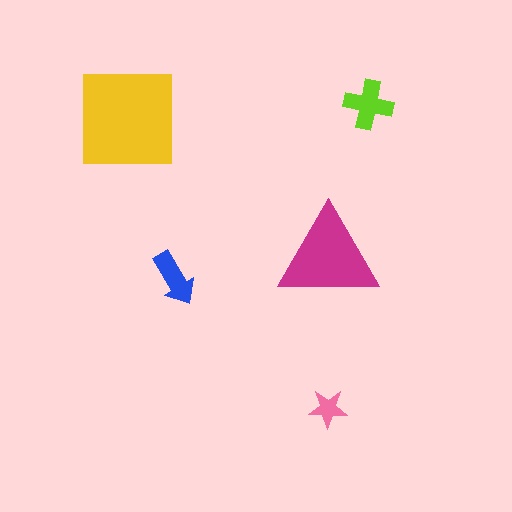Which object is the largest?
The yellow square.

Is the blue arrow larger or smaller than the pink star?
Larger.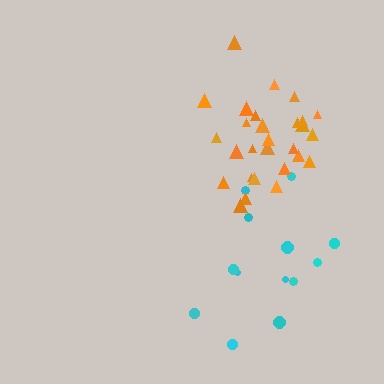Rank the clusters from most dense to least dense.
orange, cyan.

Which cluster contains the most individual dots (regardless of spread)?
Orange (28).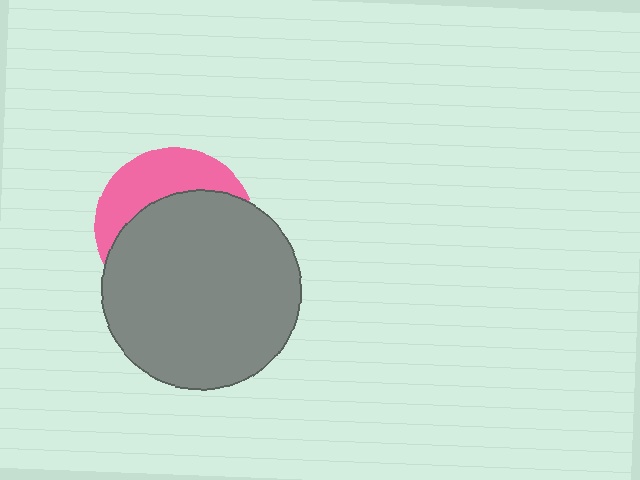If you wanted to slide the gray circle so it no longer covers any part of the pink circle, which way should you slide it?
Slide it down — that is the most direct way to separate the two shapes.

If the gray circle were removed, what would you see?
You would see the complete pink circle.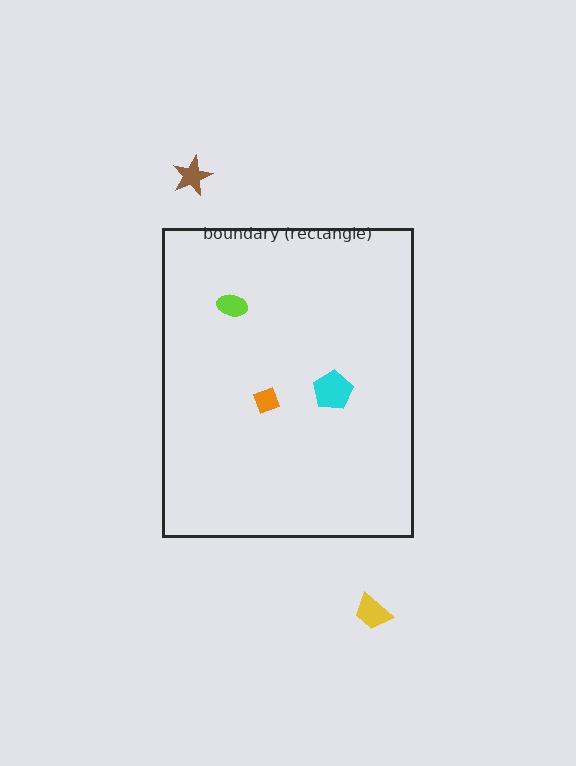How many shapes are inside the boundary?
3 inside, 2 outside.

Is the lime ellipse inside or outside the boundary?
Inside.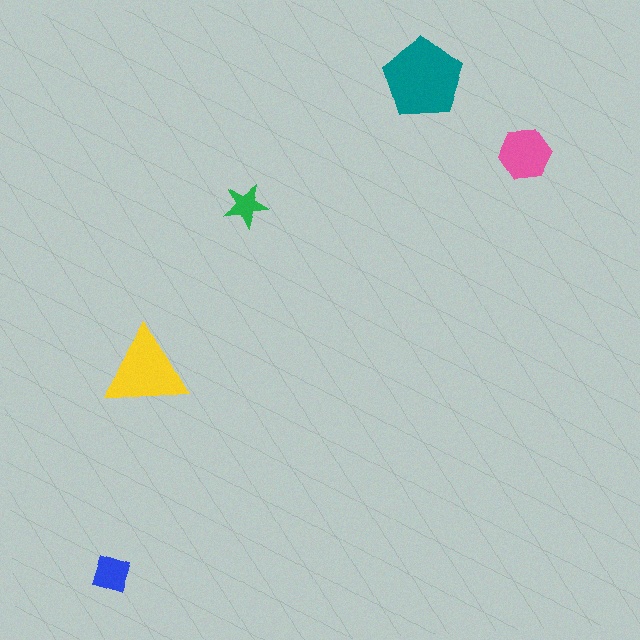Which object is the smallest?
The green star.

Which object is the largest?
The teal pentagon.